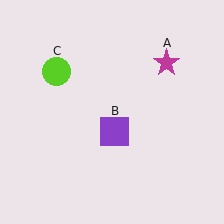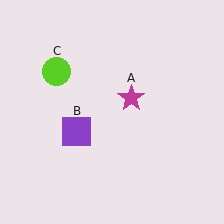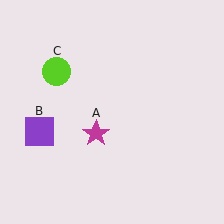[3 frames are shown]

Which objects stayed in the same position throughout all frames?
Lime circle (object C) remained stationary.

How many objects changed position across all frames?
2 objects changed position: magenta star (object A), purple square (object B).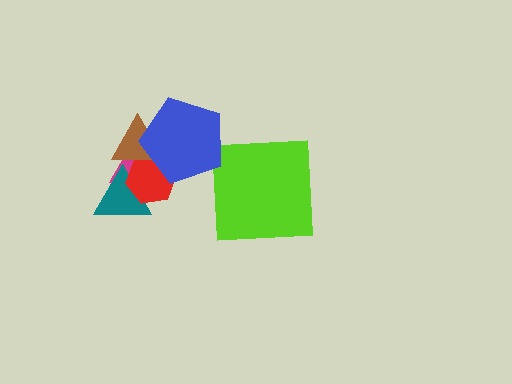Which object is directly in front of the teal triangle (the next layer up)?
The red hexagon is directly in front of the teal triangle.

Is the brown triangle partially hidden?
Yes, it is partially covered by another shape.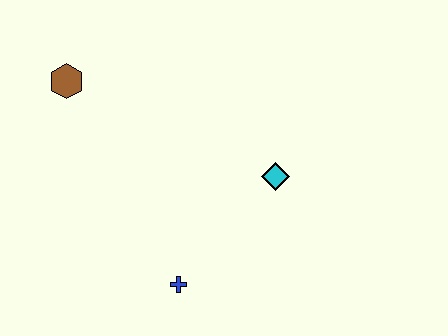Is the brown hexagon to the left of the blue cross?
Yes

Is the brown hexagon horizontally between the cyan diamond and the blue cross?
No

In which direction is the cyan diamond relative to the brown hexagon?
The cyan diamond is to the right of the brown hexagon.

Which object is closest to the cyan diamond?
The blue cross is closest to the cyan diamond.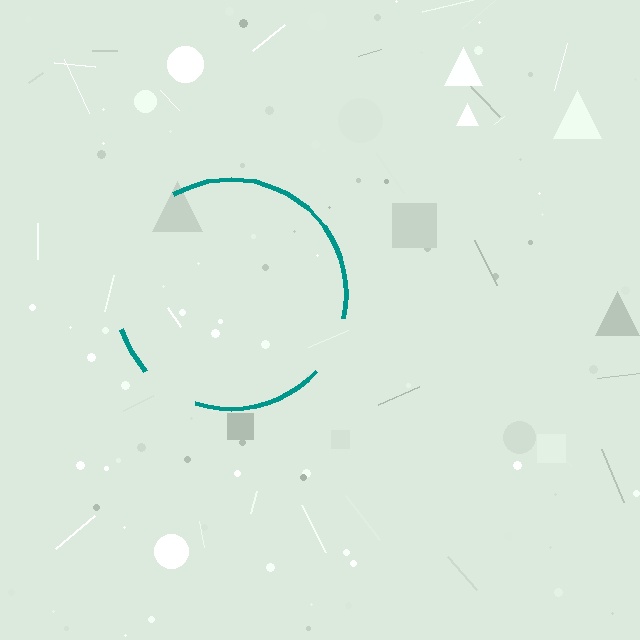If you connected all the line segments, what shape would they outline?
They would outline a circle.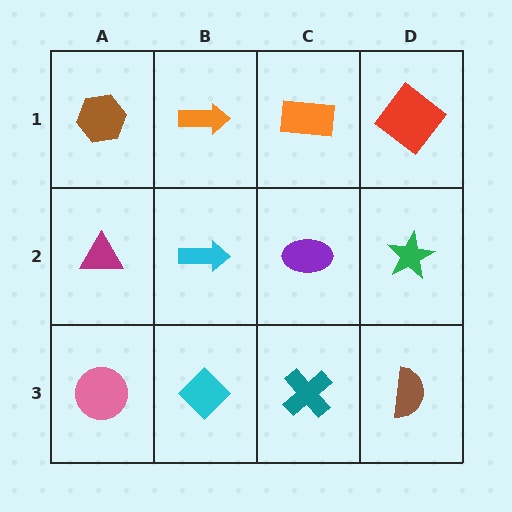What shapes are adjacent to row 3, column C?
A purple ellipse (row 2, column C), a cyan diamond (row 3, column B), a brown semicircle (row 3, column D).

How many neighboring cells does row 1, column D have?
2.